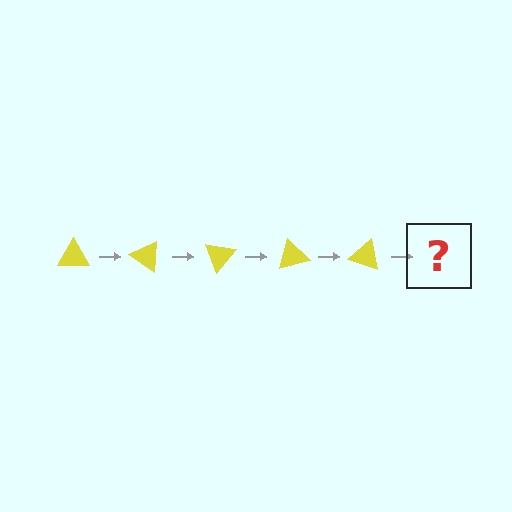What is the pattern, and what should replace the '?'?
The pattern is that the triangle rotates 35 degrees each step. The '?' should be a yellow triangle rotated 175 degrees.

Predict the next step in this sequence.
The next step is a yellow triangle rotated 175 degrees.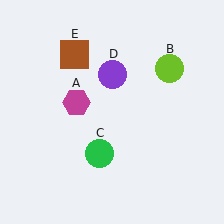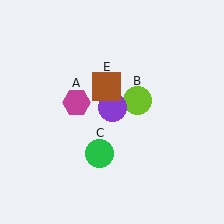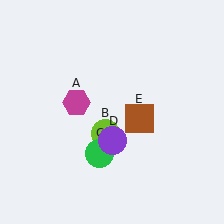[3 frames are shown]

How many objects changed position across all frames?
3 objects changed position: lime circle (object B), purple circle (object D), brown square (object E).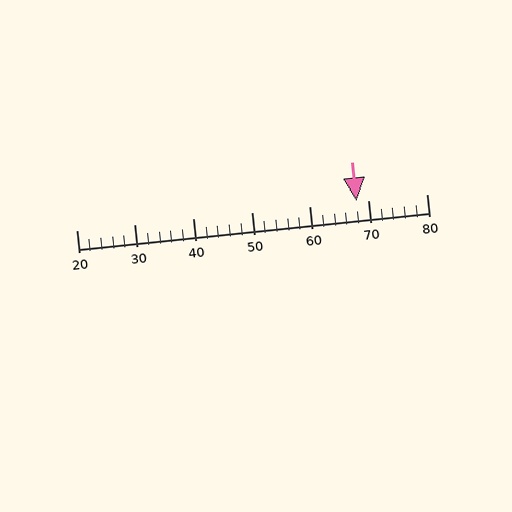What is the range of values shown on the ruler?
The ruler shows values from 20 to 80.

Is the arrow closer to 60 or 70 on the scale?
The arrow is closer to 70.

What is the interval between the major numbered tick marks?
The major tick marks are spaced 10 units apart.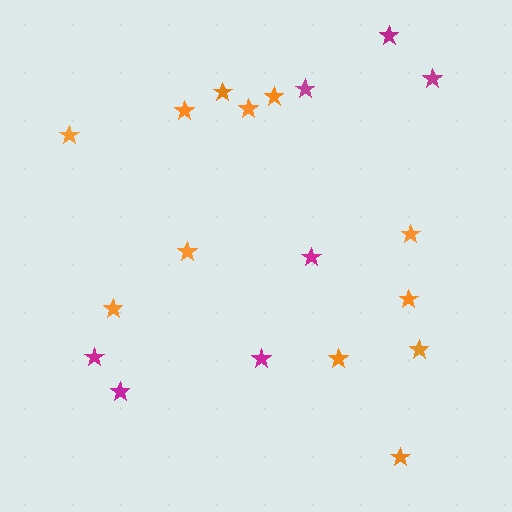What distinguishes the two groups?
There are 2 groups: one group of magenta stars (7) and one group of orange stars (12).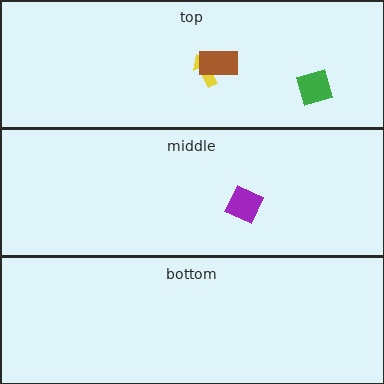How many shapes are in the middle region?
1.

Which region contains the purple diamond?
The middle region.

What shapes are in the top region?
The green square, the yellow arrow, the brown rectangle.